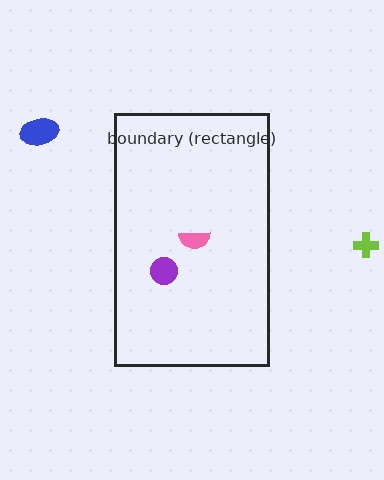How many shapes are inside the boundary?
2 inside, 2 outside.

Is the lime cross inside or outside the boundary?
Outside.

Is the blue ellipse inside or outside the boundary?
Outside.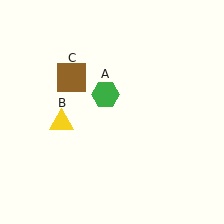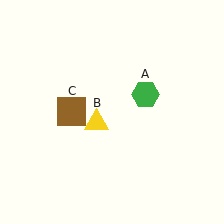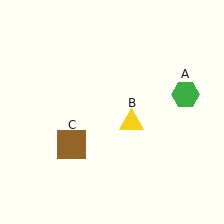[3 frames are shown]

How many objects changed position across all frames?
3 objects changed position: green hexagon (object A), yellow triangle (object B), brown square (object C).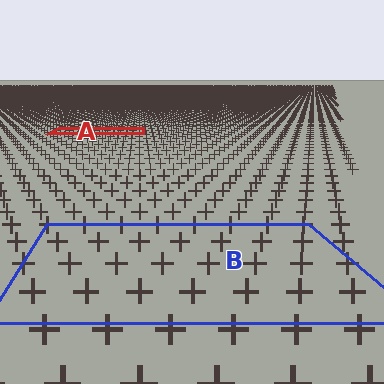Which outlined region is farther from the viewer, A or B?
Region A is farther from the viewer — the texture elements inside it appear smaller and more densely packed.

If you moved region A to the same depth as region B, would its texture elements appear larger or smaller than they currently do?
They would appear larger. At a closer depth, the same texture elements are projected at a bigger on-screen size.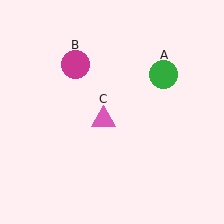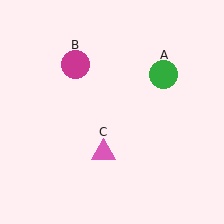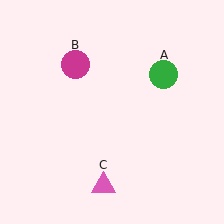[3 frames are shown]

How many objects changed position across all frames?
1 object changed position: pink triangle (object C).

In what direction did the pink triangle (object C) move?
The pink triangle (object C) moved down.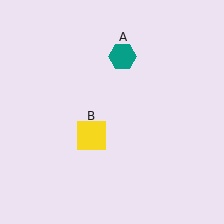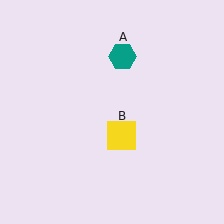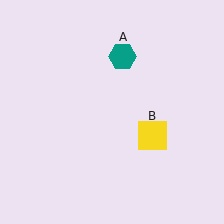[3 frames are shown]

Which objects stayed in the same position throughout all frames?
Teal hexagon (object A) remained stationary.